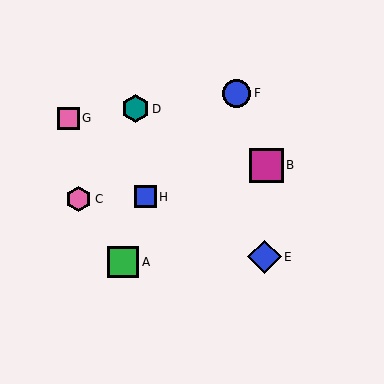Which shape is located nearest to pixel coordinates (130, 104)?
The teal hexagon (labeled D) at (135, 109) is nearest to that location.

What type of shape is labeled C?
Shape C is a pink hexagon.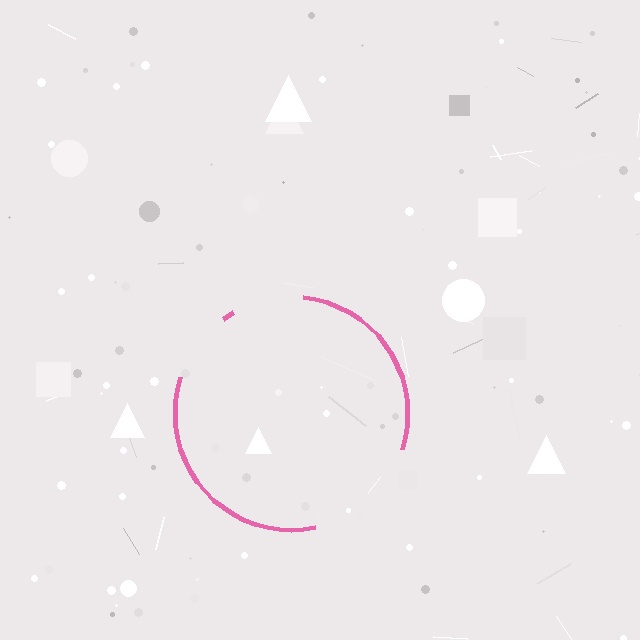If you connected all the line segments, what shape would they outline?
They would outline a circle.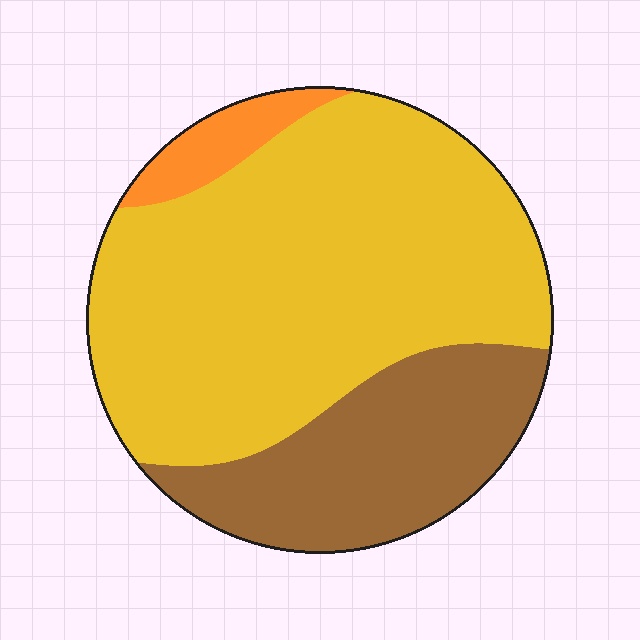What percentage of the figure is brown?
Brown takes up about one quarter (1/4) of the figure.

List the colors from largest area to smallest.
From largest to smallest: yellow, brown, orange.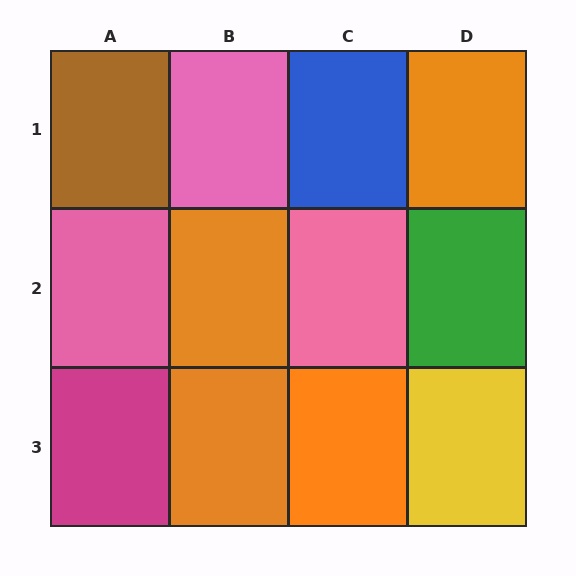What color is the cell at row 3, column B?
Orange.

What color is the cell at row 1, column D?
Orange.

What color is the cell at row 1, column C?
Blue.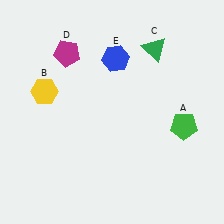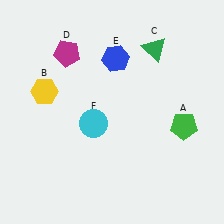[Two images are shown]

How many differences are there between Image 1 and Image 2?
There is 1 difference between the two images.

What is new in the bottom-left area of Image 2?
A cyan circle (F) was added in the bottom-left area of Image 2.